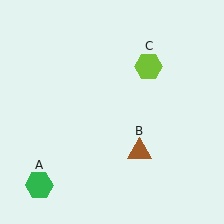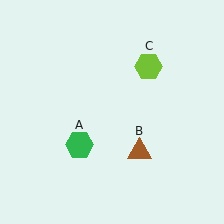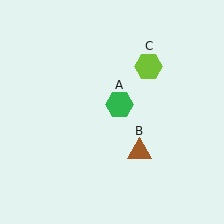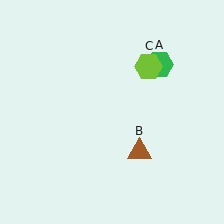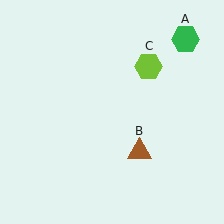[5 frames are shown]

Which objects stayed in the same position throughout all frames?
Brown triangle (object B) and lime hexagon (object C) remained stationary.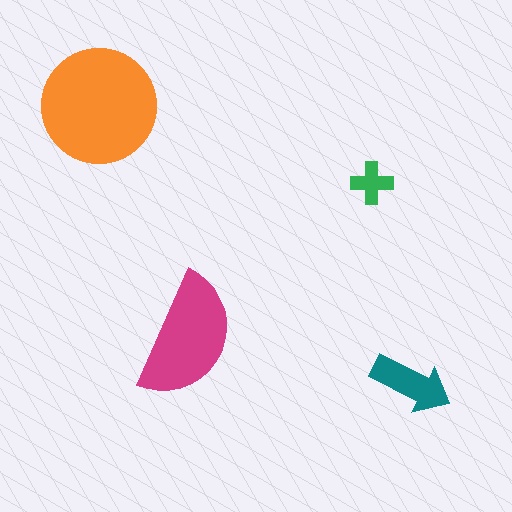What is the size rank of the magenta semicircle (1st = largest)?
2nd.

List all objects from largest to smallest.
The orange circle, the magenta semicircle, the teal arrow, the green cross.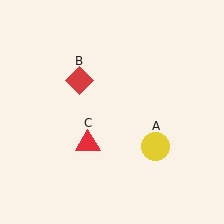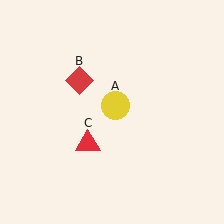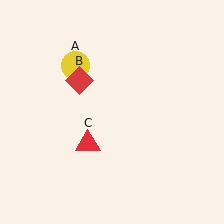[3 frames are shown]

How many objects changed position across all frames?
1 object changed position: yellow circle (object A).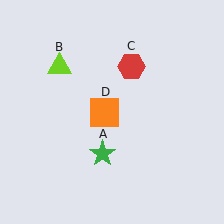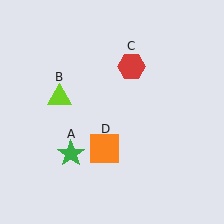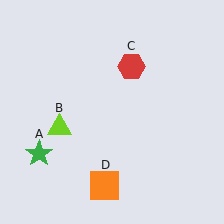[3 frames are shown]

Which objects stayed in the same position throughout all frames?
Red hexagon (object C) remained stationary.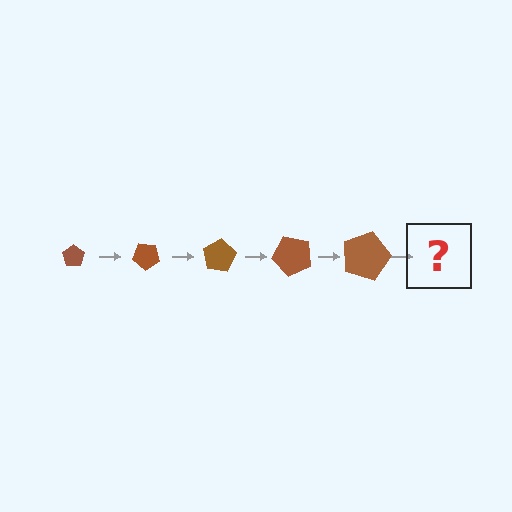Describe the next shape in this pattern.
It should be a pentagon, larger than the previous one and rotated 200 degrees from the start.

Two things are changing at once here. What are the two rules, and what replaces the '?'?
The two rules are that the pentagon grows larger each step and it rotates 40 degrees each step. The '?' should be a pentagon, larger than the previous one and rotated 200 degrees from the start.